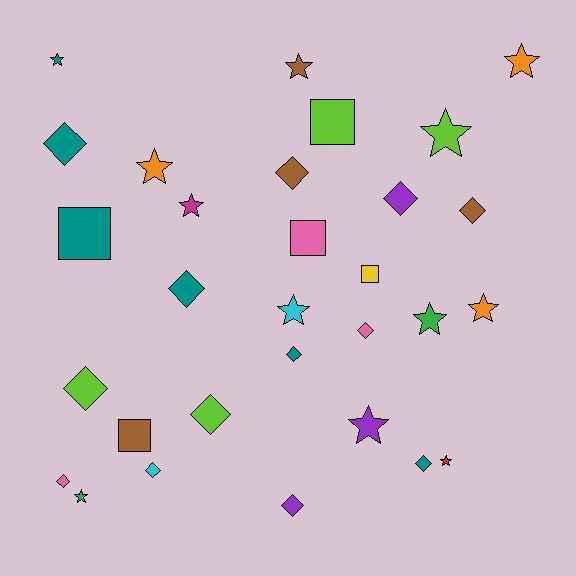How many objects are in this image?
There are 30 objects.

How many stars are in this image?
There are 12 stars.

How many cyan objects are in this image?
There are 2 cyan objects.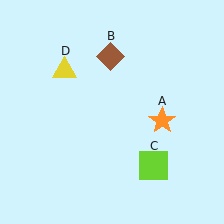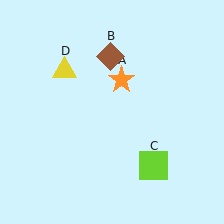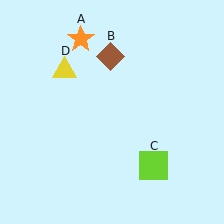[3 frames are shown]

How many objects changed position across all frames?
1 object changed position: orange star (object A).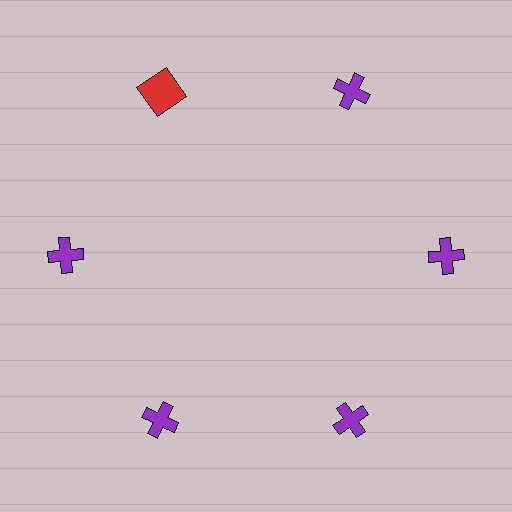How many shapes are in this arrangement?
There are 6 shapes arranged in a ring pattern.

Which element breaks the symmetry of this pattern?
The red square at roughly the 11 o'clock position breaks the symmetry. All other shapes are purple crosses.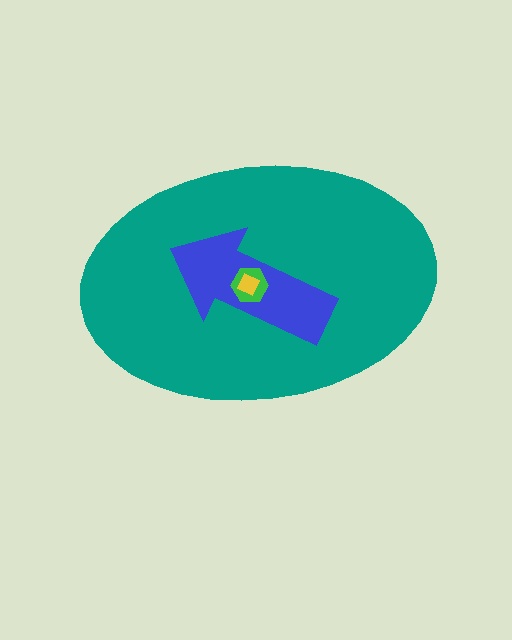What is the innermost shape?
The yellow diamond.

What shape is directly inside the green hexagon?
The yellow diamond.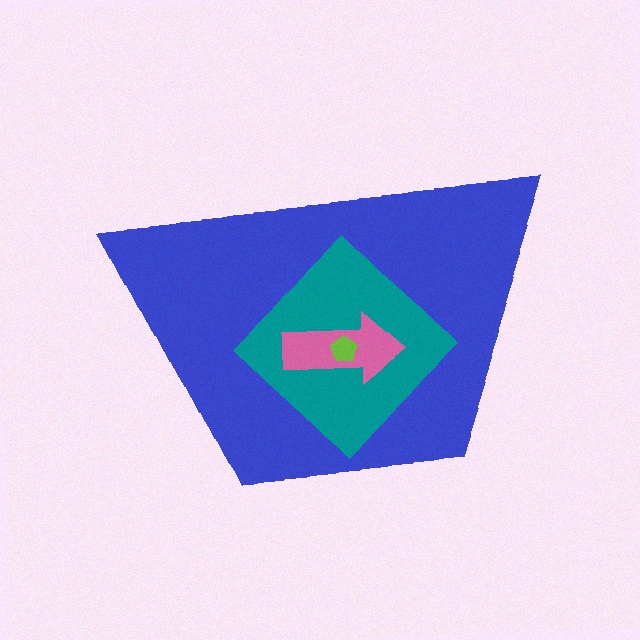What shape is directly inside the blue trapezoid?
The teal diamond.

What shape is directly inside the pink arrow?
The lime pentagon.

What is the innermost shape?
The lime pentagon.